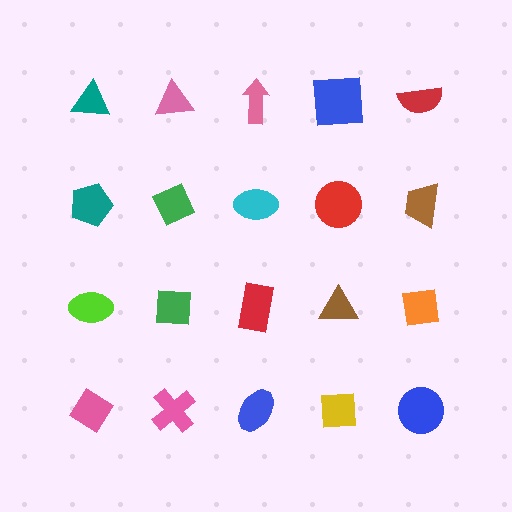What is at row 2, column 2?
A green diamond.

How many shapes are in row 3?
5 shapes.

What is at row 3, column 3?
A red rectangle.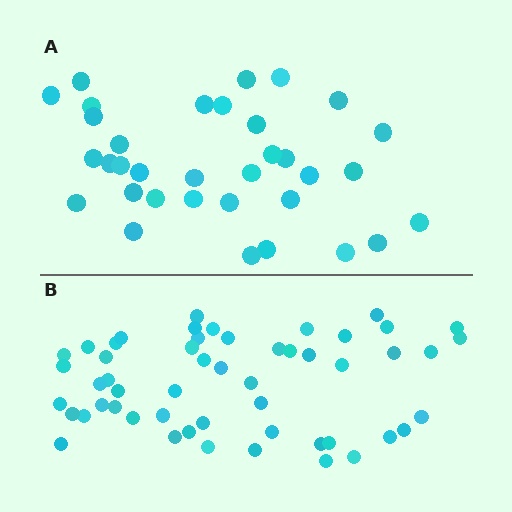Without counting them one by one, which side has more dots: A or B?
Region B (the bottom region) has more dots.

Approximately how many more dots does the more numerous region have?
Region B has approximately 20 more dots than region A.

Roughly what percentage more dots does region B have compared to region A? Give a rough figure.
About 55% more.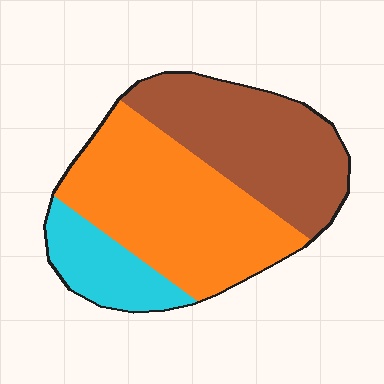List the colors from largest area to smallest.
From largest to smallest: orange, brown, cyan.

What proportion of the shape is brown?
Brown takes up about three eighths (3/8) of the shape.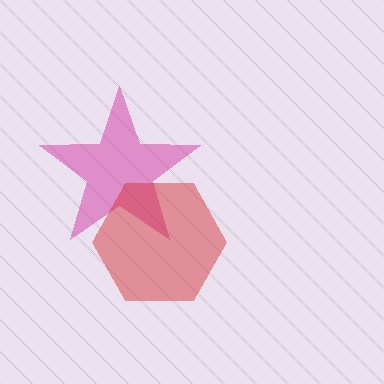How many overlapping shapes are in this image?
There are 2 overlapping shapes in the image.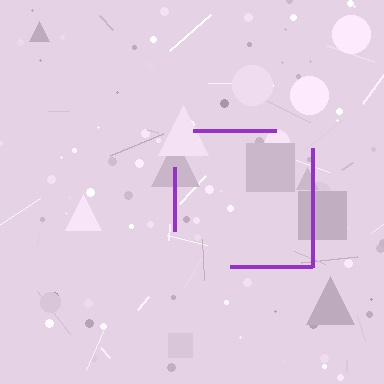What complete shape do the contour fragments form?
The contour fragments form a square.